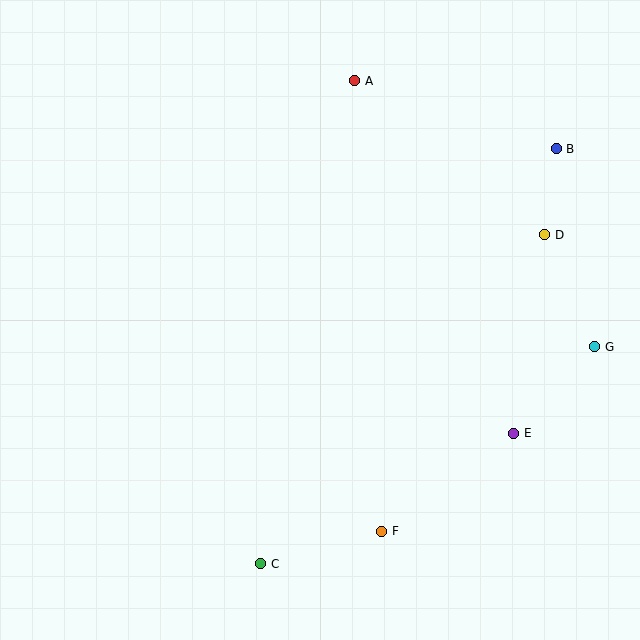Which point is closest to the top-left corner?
Point A is closest to the top-left corner.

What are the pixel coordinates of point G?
Point G is at (595, 347).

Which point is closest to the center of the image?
Point F at (382, 531) is closest to the center.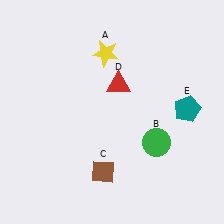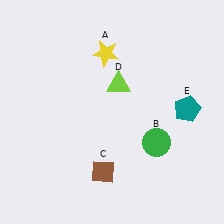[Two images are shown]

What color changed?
The triangle (D) changed from red in Image 1 to lime in Image 2.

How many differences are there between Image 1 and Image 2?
There is 1 difference between the two images.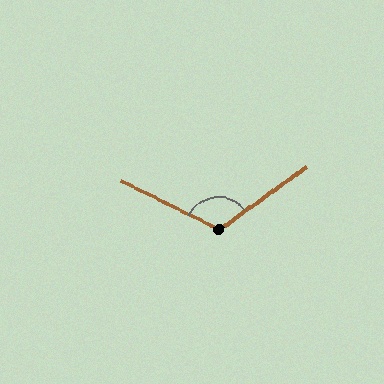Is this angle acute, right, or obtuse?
It is obtuse.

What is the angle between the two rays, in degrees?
Approximately 118 degrees.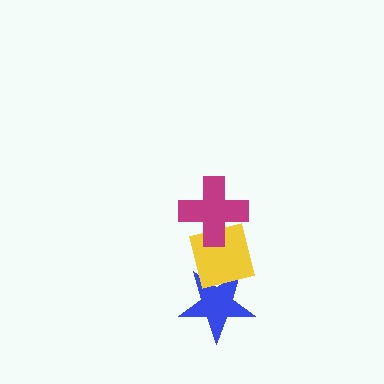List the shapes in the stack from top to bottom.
From top to bottom: the magenta cross, the yellow square, the blue star.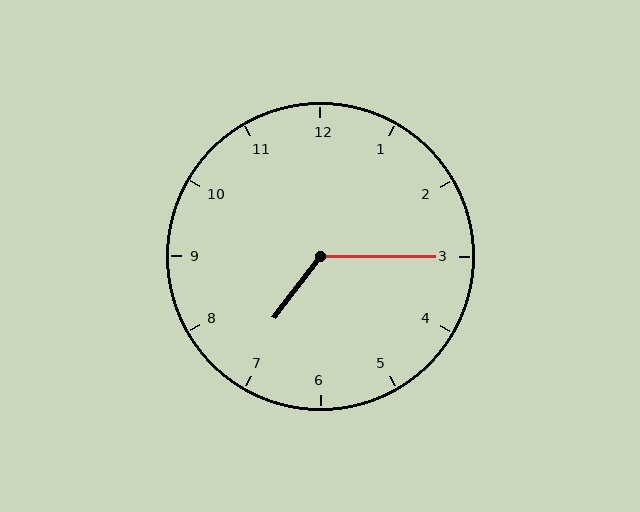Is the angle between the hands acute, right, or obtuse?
It is obtuse.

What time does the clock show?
7:15.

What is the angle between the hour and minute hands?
Approximately 128 degrees.